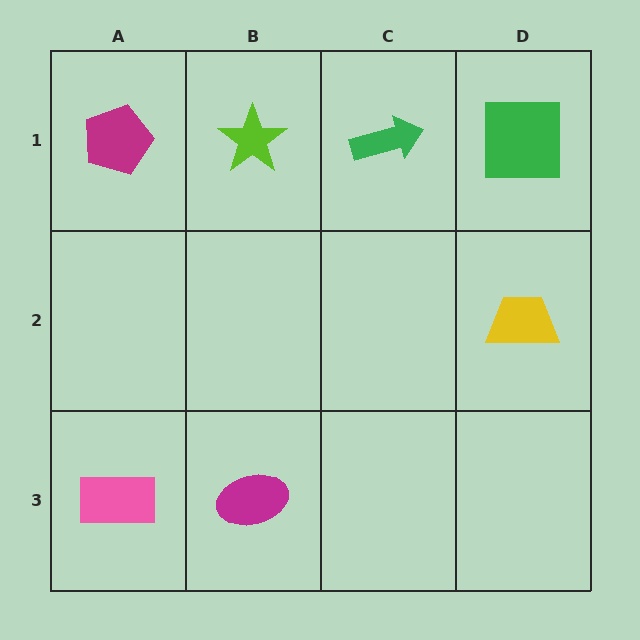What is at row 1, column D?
A green square.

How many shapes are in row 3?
2 shapes.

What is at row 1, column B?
A lime star.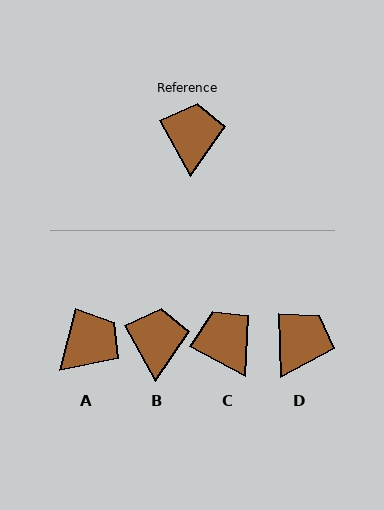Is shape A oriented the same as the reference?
No, it is off by about 44 degrees.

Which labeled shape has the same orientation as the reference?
B.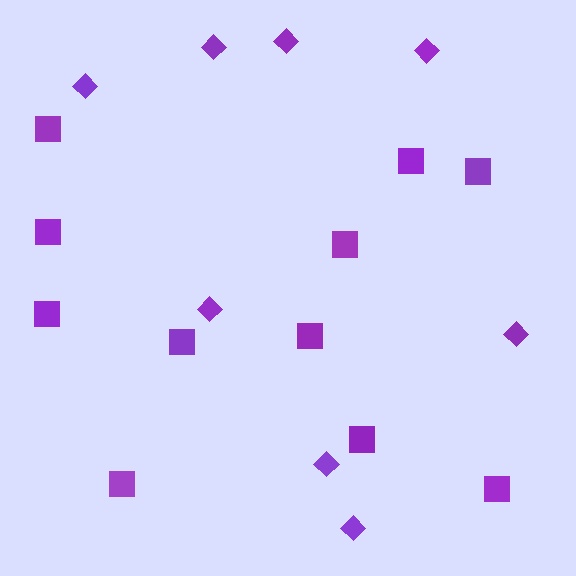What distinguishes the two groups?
There are 2 groups: one group of squares (11) and one group of diamonds (8).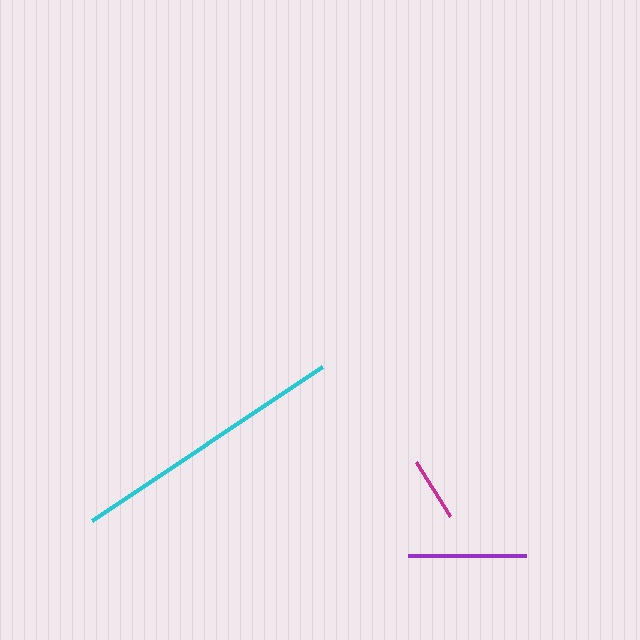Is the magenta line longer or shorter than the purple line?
The purple line is longer than the magenta line.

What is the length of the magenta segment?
The magenta segment is approximately 64 pixels long.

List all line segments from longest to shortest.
From longest to shortest: cyan, purple, magenta.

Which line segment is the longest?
The cyan line is the longest at approximately 276 pixels.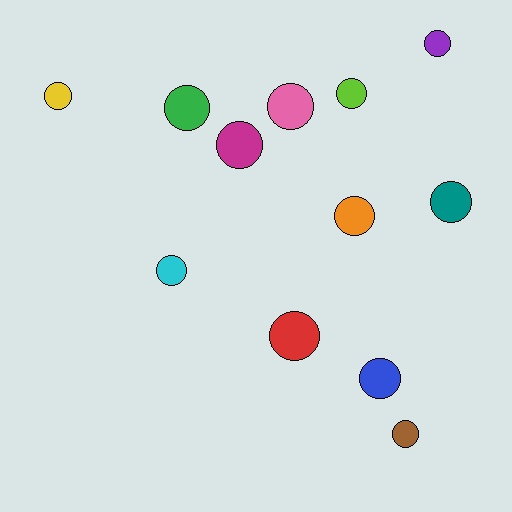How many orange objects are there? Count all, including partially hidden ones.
There is 1 orange object.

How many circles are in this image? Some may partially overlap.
There are 12 circles.